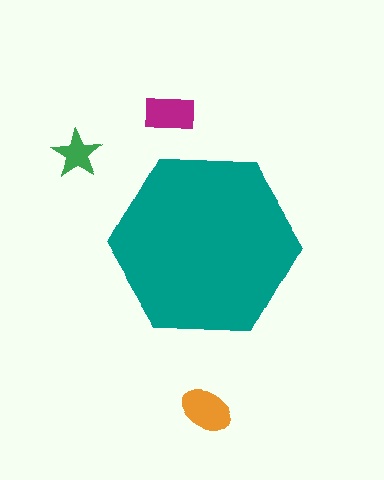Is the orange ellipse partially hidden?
No, the orange ellipse is fully visible.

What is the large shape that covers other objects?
A teal hexagon.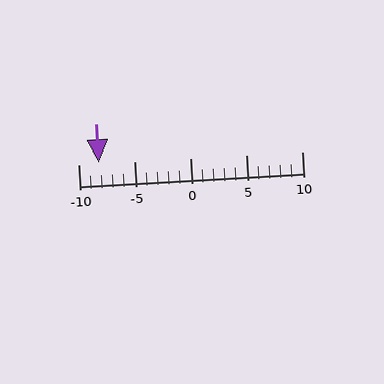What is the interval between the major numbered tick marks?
The major tick marks are spaced 5 units apart.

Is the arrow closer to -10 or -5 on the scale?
The arrow is closer to -10.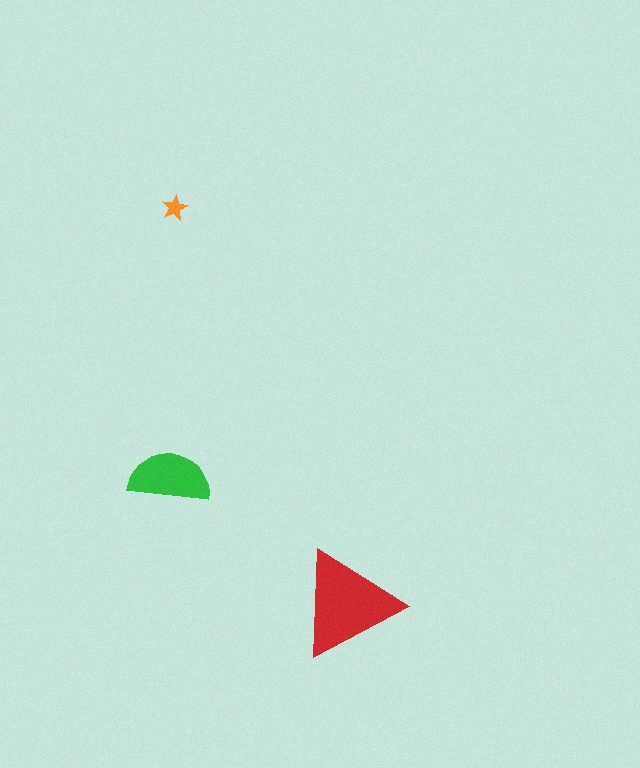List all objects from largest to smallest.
The red triangle, the green semicircle, the orange star.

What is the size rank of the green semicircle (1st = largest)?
2nd.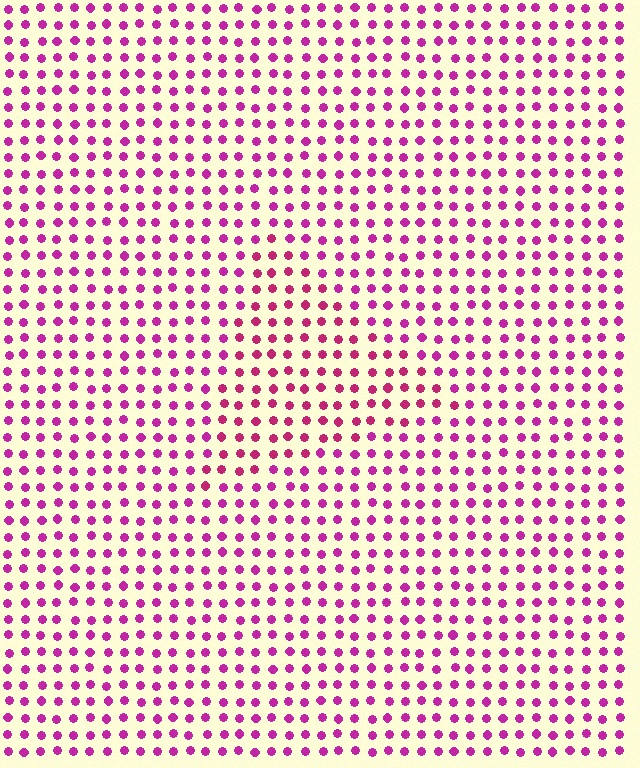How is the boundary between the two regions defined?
The boundary is defined purely by a slight shift in hue (about 19 degrees). Spacing, size, and orientation are identical on both sides.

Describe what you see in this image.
The image is filled with small magenta elements in a uniform arrangement. A triangle-shaped region is visible where the elements are tinted to a slightly different hue, forming a subtle color boundary.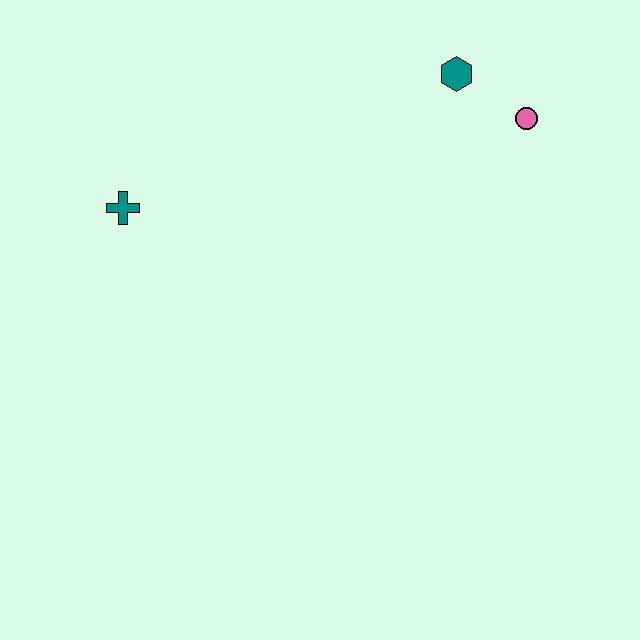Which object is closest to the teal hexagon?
The pink circle is closest to the teal hexagon.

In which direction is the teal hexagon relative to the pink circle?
The teal hexagon is to the left of the pink circle.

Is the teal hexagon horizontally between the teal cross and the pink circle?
Yes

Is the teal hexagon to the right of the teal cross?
Yes